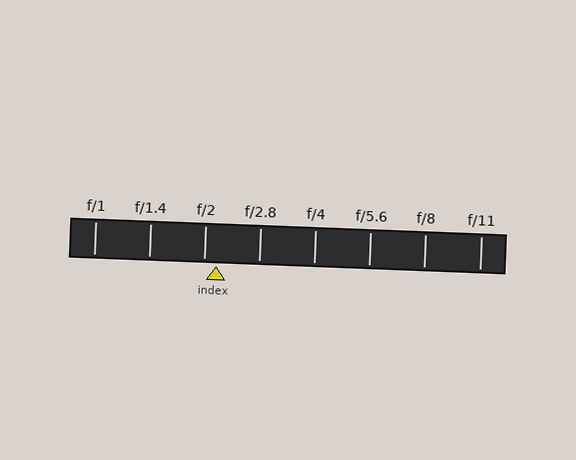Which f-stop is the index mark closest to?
The index mark is closest to f/2.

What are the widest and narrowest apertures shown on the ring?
The widest aperture shown is f/1 and the narrowest is f/11.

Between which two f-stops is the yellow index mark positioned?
The index mark is between f/2 and f/2.8.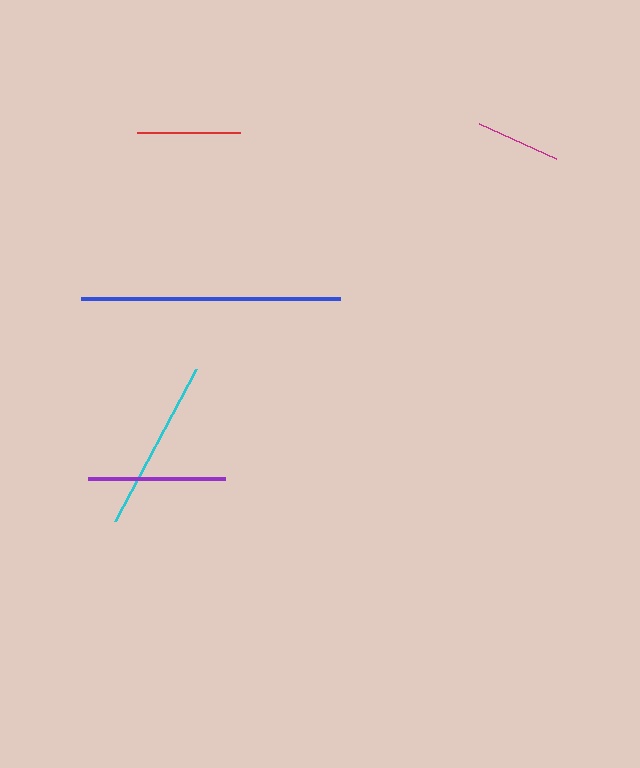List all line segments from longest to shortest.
From longest to shortest: blue, cyan, purple, red, magenta.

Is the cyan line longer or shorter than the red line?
The cyan line is longer than the red line.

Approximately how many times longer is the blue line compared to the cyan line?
The blue line is approximately 1.5 times the length of the cyan line.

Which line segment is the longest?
The blue line is the longest at approximately 259 pixels.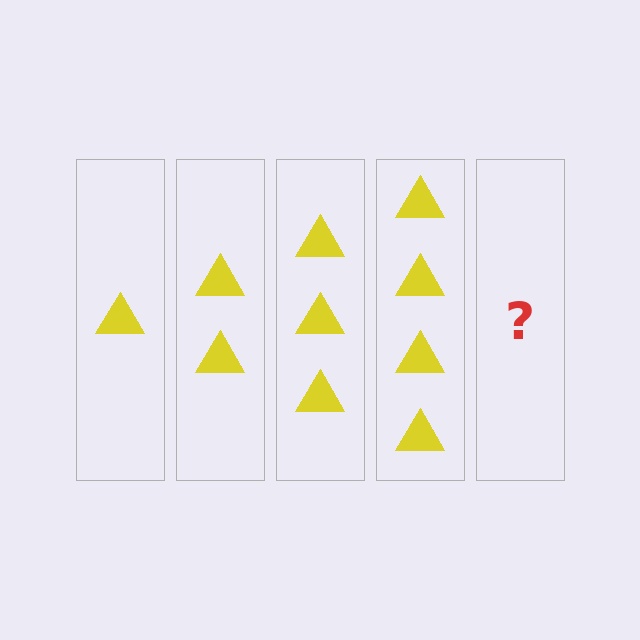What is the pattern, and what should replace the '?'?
The pattern is that each step adds one more triangle. The '?' should be 5 triangles.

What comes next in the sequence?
The next element should be 5 triangles.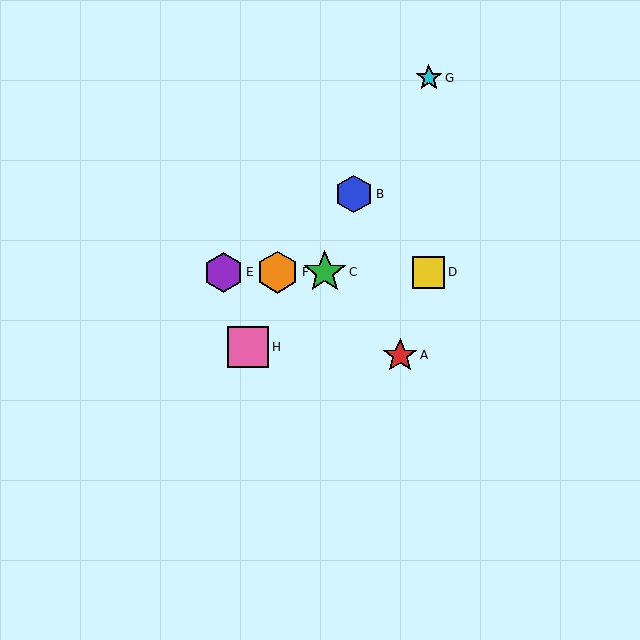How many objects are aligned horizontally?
4 objects (C, D, E, F) are aligned horizontally.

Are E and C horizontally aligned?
Yes, both are at y≈272.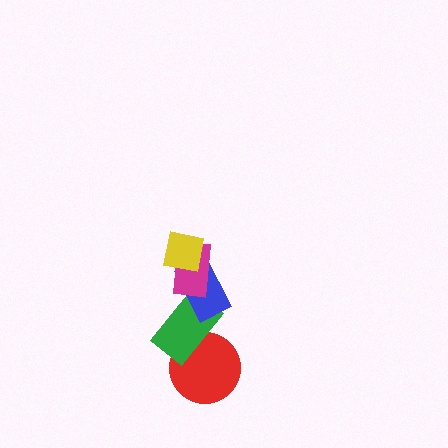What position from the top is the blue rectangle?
The blue rectangle is 3rd from the top.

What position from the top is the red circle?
The red circle is 5th from the top.